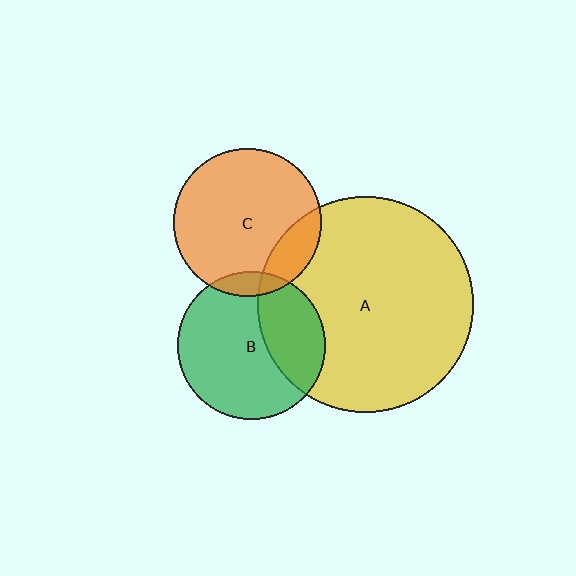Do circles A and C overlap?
Yes.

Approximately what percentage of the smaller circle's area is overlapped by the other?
Approximately 15%.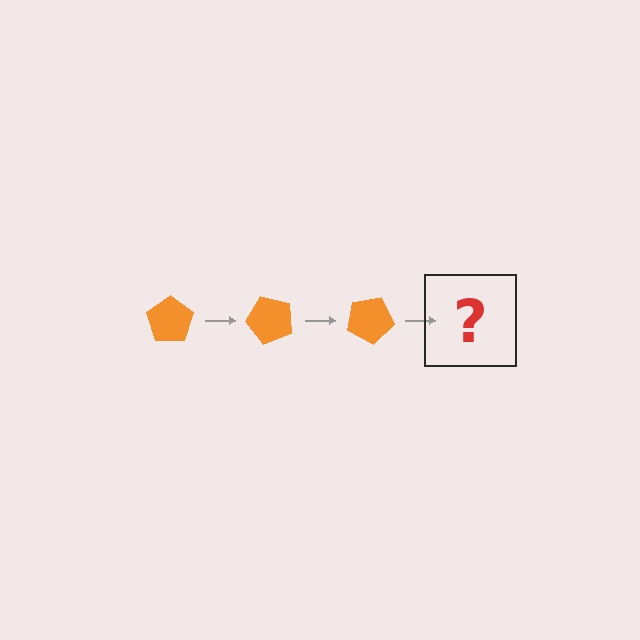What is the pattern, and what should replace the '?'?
The pattern is that the pentagon rotates 50 degrees each step. The '?' should be an orange pentagon rotated 150 degrees.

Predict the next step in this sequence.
The next step is an orange pentagon rotated 150 degrees.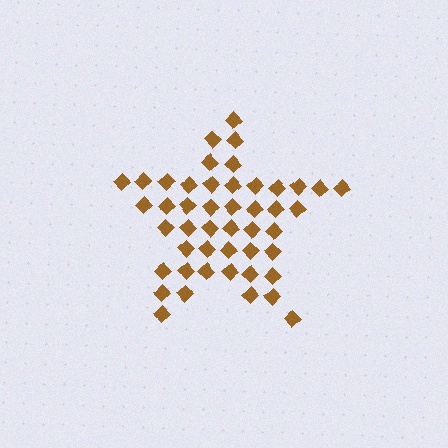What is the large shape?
The large shape is a star.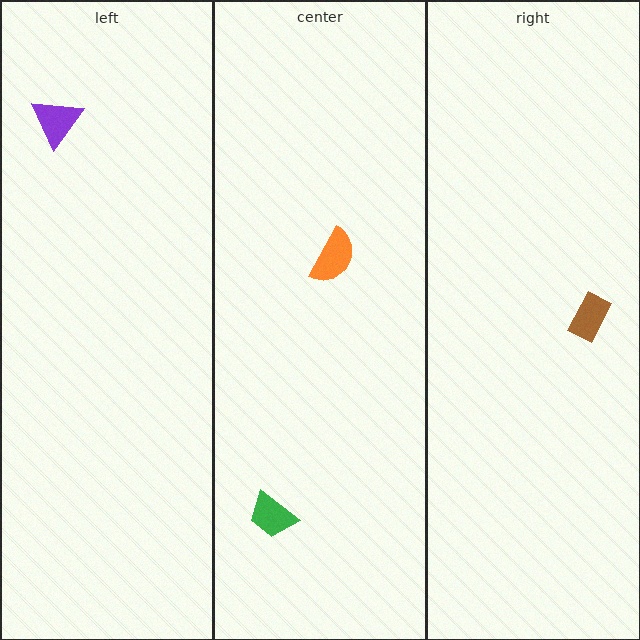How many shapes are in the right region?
1.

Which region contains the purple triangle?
The left region.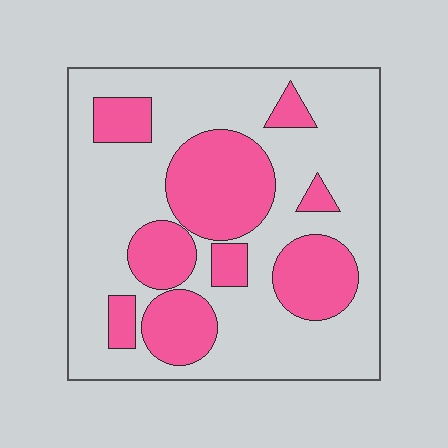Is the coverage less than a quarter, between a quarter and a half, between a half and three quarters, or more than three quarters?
Between a quarter and a half.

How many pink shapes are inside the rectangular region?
9.